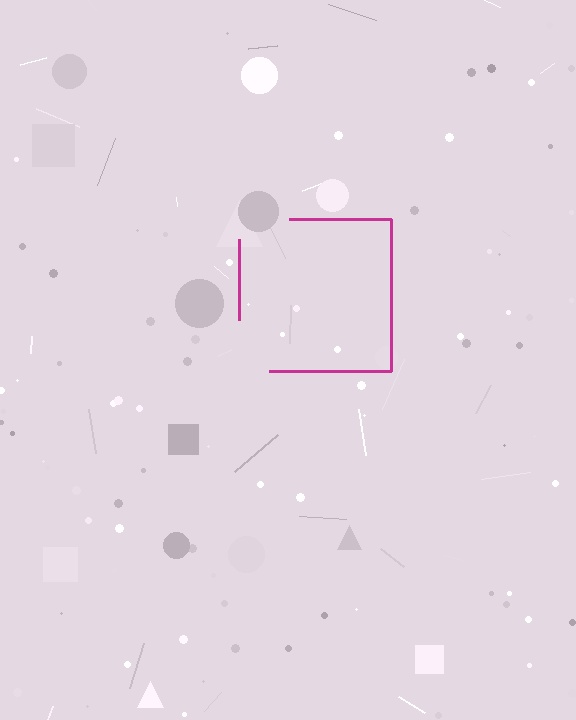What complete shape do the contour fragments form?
The contour fragments form a square.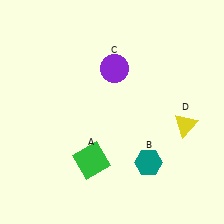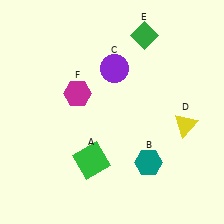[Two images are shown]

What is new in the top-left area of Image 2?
A magenta hexagon (F) was added in the top-left area of Image 2.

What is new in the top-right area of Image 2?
A green diamond (E) was added in the top-right area of Image 2.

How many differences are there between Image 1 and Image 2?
There are 2 differences between the two images.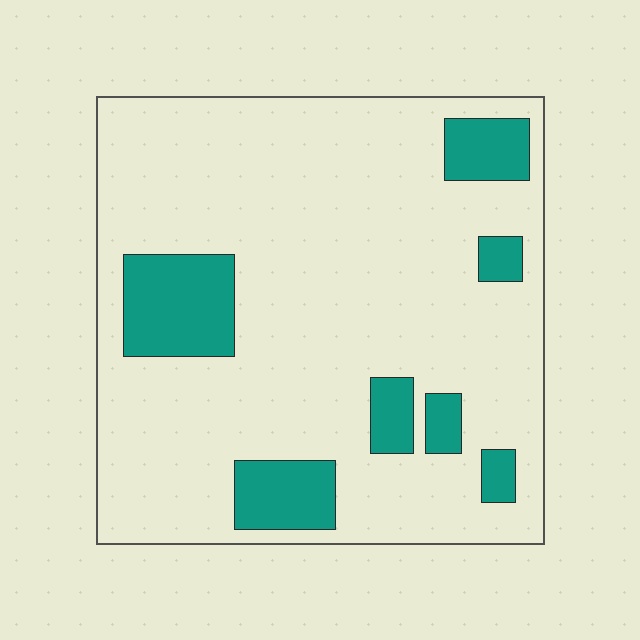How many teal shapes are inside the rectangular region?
7.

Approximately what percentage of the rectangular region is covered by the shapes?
Approximately 15%.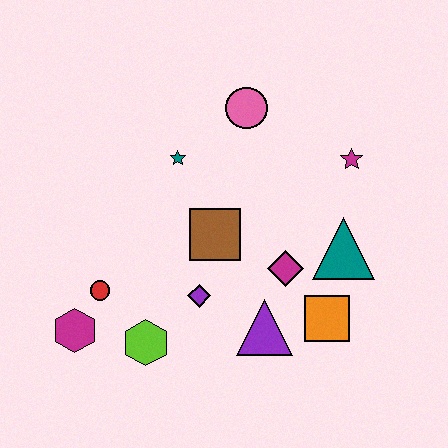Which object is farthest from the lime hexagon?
The magenta star is farthest from the lime hexagon.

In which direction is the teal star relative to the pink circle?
The teal star is to the left of the pink circle.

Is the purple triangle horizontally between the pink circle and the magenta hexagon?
No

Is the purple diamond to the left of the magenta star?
Yes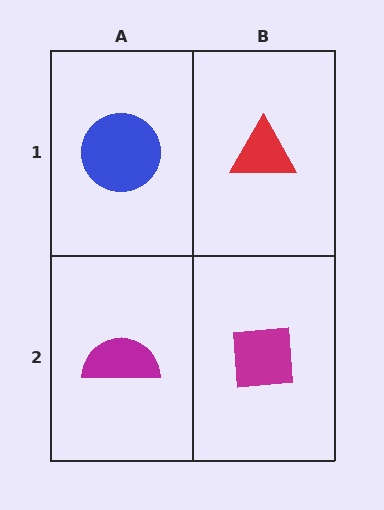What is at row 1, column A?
A blue circle.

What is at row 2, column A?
A magenta semicircle.